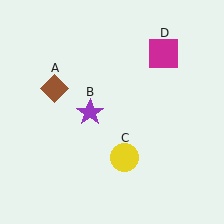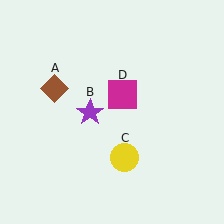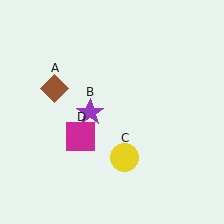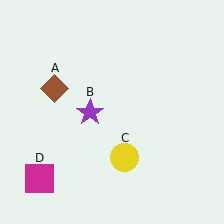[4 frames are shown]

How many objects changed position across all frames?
1 object changed position: magenta square (object D).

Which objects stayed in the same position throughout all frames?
Brown diamond (object A) and purple star (object B) and yellow circle (object C) remained stationary.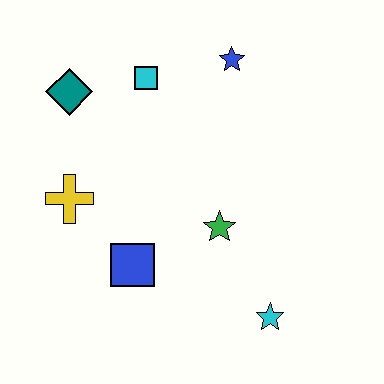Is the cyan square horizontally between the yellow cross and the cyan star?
Yes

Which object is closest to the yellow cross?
The blue square is closest to the yellow cross.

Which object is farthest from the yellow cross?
The cyan star is farthest from the yellow cross.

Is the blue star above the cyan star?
Yes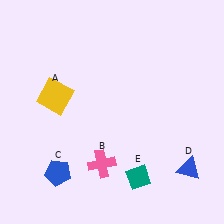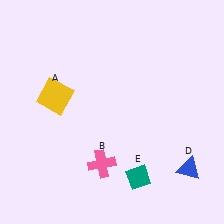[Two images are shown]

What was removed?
The blue pentagon (C) was removed in Image 2.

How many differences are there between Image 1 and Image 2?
There is 1 difference between the two images.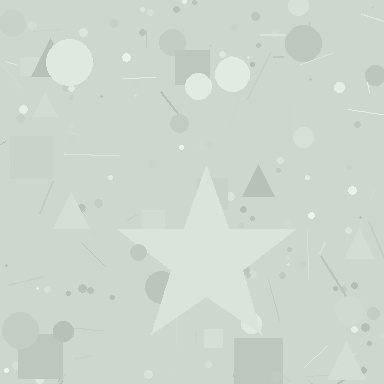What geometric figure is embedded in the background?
A star is embedded in the background.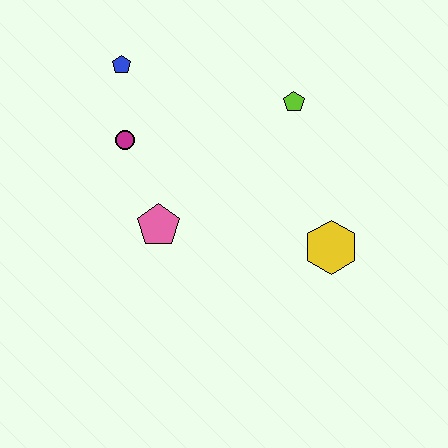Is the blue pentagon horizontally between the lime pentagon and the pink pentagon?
No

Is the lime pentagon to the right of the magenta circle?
Yes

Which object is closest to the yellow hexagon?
The lime pentagon is closest to the yellow hexagon.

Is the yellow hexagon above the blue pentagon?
No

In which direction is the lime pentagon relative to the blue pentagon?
The lime pentagon is to the right of the blue pentagon.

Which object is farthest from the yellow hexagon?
The blue pentagon is farthest from the yellow hexagon.